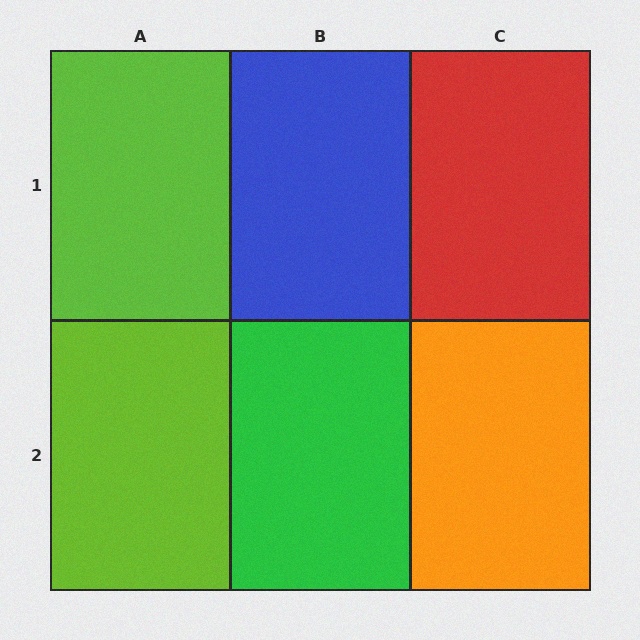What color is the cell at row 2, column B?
Green.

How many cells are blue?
1 cell is blue.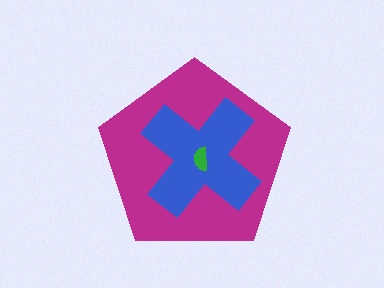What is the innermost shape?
The green semicircle.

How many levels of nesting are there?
3.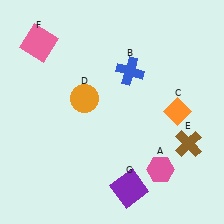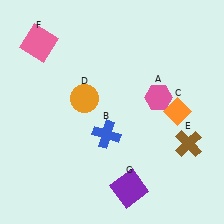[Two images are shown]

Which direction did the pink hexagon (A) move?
The pink hexagon (A) moved up.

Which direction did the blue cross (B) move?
The blue cross (B) moved down.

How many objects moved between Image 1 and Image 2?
2 objects moved between the two images.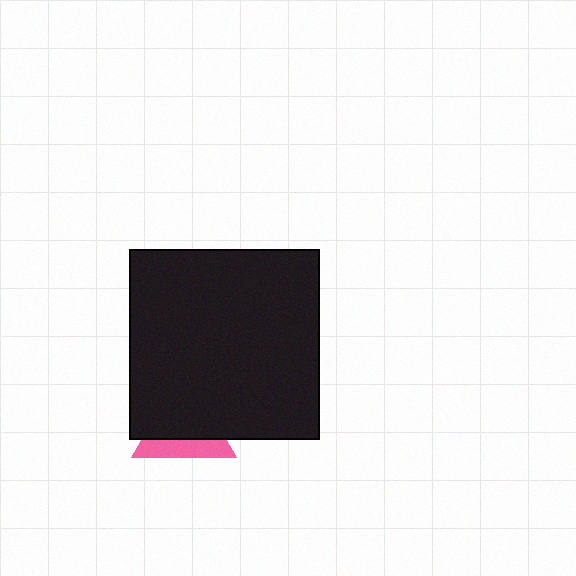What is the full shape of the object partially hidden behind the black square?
The partially hidden object is a pink triangle.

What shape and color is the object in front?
The object in front is a black square.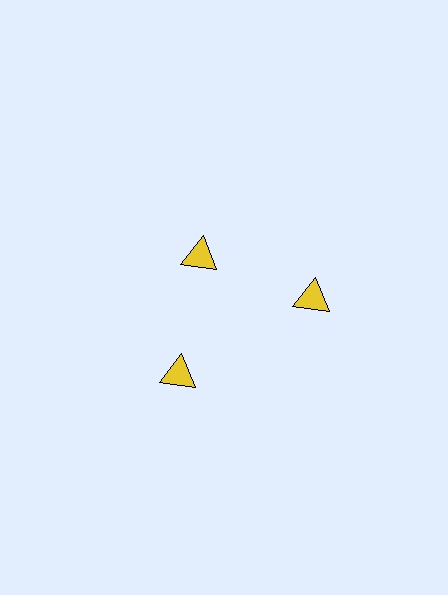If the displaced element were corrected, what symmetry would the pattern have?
It would have 3-fold rotational symmetry — the pattern would map onto itself every 120 degrees.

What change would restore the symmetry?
The symmetry would be restored by moving it outward, back onto the ring so that all 3 triangles sit at equal angles and equal distance from the center.